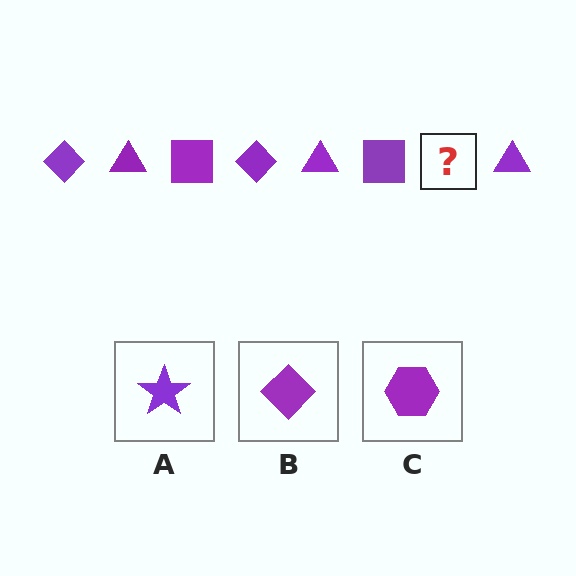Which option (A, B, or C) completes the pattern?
B.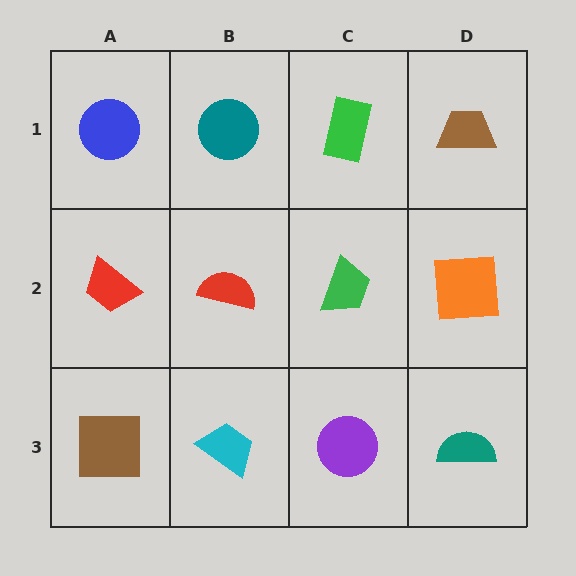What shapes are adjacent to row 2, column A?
A blue circle (row 1, column A), a brown square (row 3, column A), a red semicircle (row 2, column B).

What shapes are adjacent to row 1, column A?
A red trapezoid (row 2, column A), a teal circle (row 1, column B).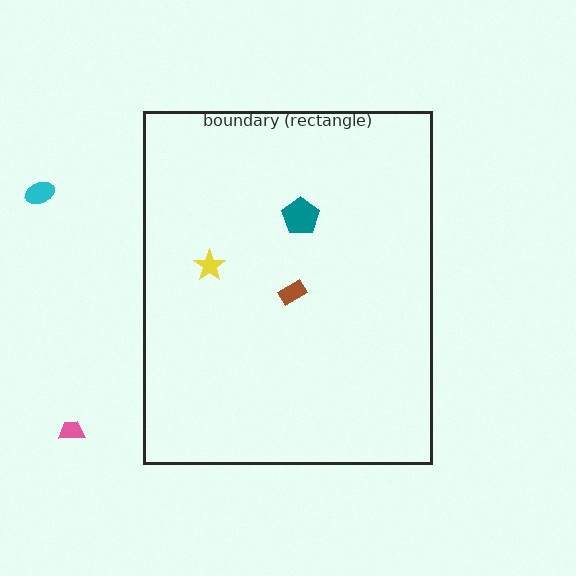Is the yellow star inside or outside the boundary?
Inside.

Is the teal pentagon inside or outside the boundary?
Inside.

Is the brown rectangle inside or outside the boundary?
Inside.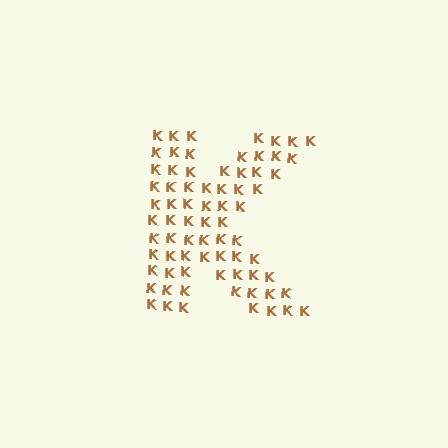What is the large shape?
The large shape is the letter K.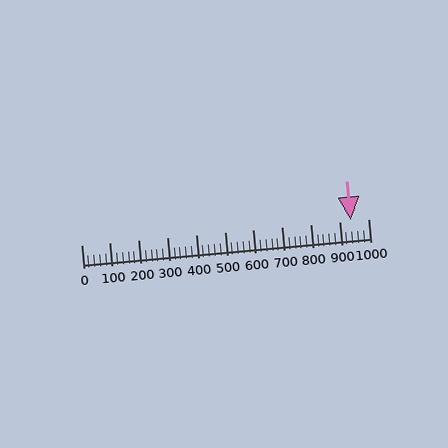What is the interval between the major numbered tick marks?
The major tick marks are spaced 100 units apart.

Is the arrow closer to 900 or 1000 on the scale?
The arrow is closer to 900.